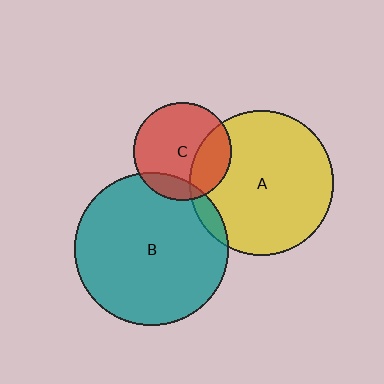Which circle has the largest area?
Circle B (teal).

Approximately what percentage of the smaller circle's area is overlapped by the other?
Approximately 30%.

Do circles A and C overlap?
Yes.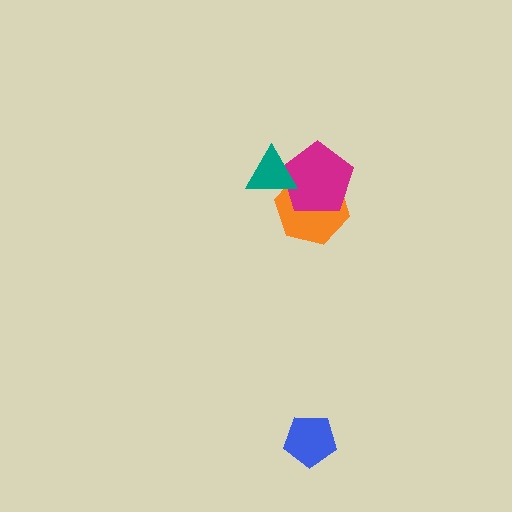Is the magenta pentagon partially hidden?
Yes, it is partially covered by another shape.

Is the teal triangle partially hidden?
No, no other shape covers it.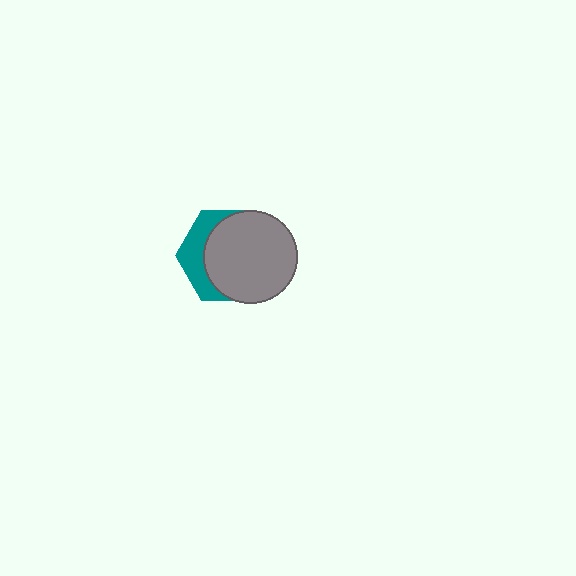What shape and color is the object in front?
The object in front is a gray circle.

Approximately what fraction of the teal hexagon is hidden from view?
Roughly 69% of the teal hexagon is hidden behind the gray circle.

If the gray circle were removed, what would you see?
You would see the complete teal hexagon.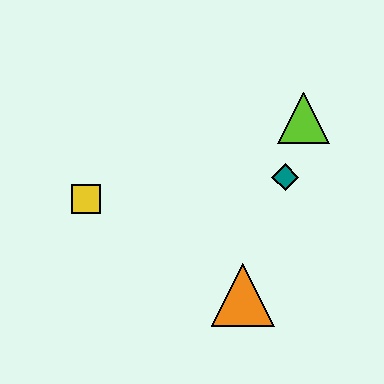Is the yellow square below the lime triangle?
Yes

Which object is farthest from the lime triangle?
The yellow square is farthest from the lime triangle.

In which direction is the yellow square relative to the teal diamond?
The yellow square is to the left of the teal diamond.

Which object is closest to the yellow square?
The orange triangle is closest to the yellow square.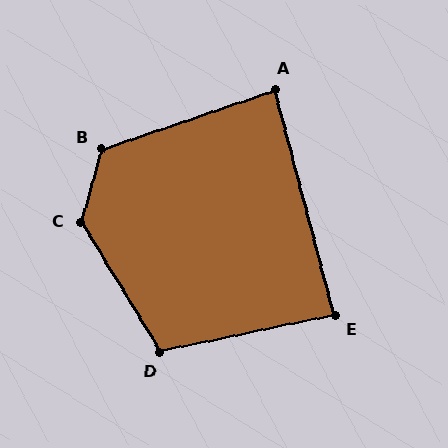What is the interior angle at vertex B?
Approximately 125 degrees (obtuse).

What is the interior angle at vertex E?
Approximately 87 degrees (approximately right).